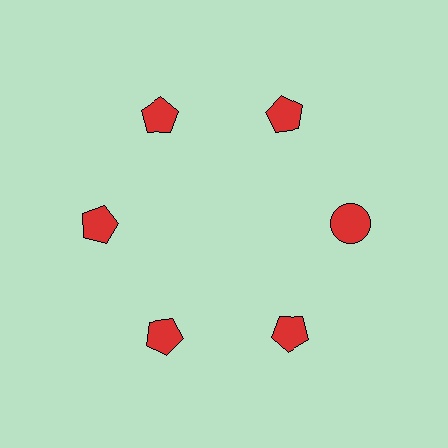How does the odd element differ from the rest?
It has a different shape: circle instead of pentagon.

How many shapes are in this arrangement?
There are 6 shapes arranged in a ring pattern.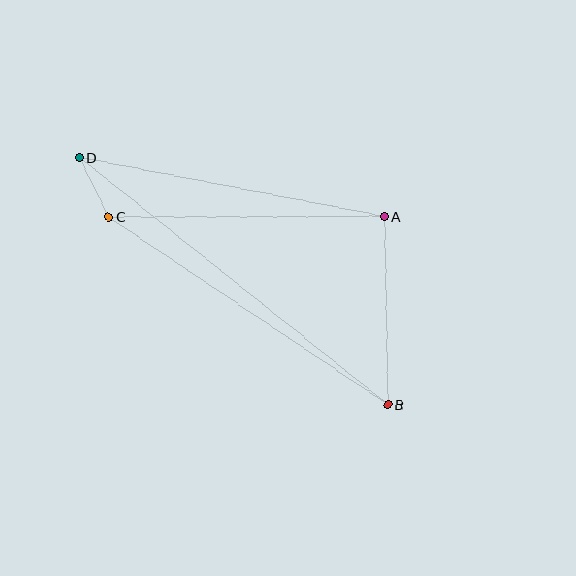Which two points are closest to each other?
Points C and D are closest to each other.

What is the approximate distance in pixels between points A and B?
The distance between A and B is approximately 188 pixels.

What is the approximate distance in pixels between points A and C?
The distance between A and C is approximately 275 pixels.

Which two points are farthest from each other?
Points B and D are farthest from each other.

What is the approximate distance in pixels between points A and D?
The distance between A and D is approximately 311 pixels.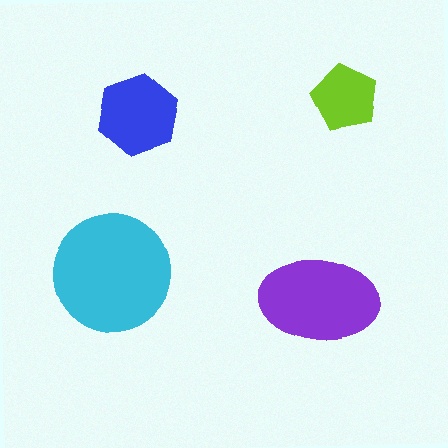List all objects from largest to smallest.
The cyan circle, the purple ellipse, the blue hexagon, the lime pentagon.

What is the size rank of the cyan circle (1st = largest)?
1st.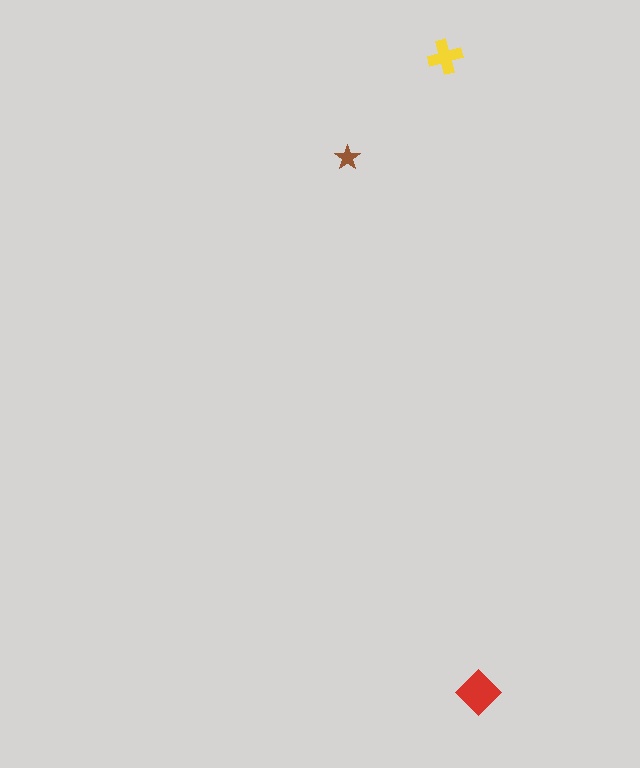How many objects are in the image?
There are 3 objects in the image.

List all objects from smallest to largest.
The brown star, the yellow cross, the red diamond.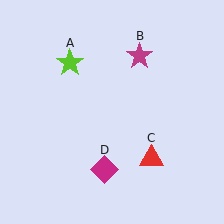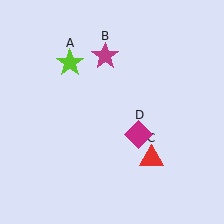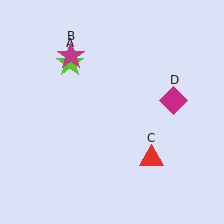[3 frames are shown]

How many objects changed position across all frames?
2 objects changed position: magenta star (object B), magenta diamond (object D).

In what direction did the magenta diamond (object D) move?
The magenta diamond (object D) moved up and to the right.